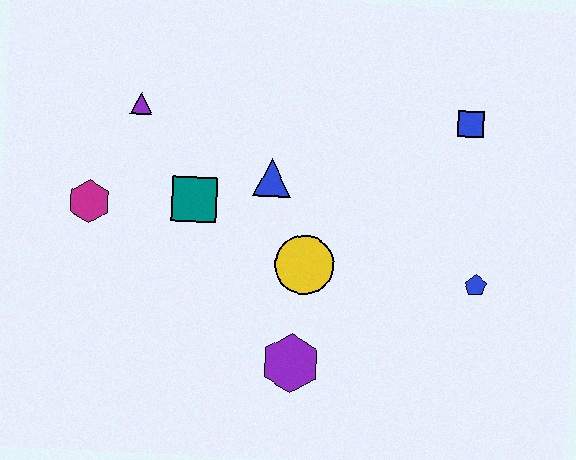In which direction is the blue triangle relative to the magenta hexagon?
The blue triangle is to the right of the magenta hexagon.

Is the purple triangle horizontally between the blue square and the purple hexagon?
No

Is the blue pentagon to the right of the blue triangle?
Yes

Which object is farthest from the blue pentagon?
The magenta hexagon is farthest from the blue pentagon.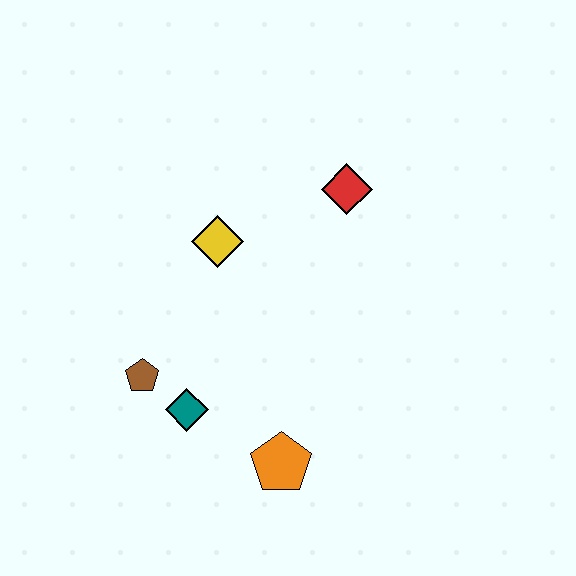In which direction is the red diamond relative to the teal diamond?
The red diamond is above the teal diamond.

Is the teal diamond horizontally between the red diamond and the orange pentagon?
No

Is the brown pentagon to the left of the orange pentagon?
Yes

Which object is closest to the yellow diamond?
The red diamond is closest to the yellow diamond.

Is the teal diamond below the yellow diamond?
Yes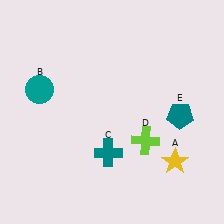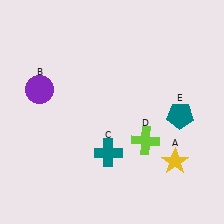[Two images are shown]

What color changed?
The circle (B) changed from teal in Image 1 to purple in Image 2.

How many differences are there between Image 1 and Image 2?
There is 1 difference between the two images.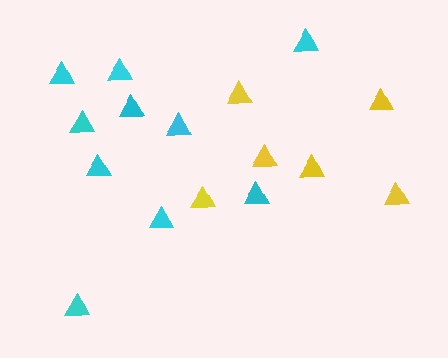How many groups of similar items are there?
There are 2 groups: one group of cyan triangles (10) and one group of yellow triangles (6).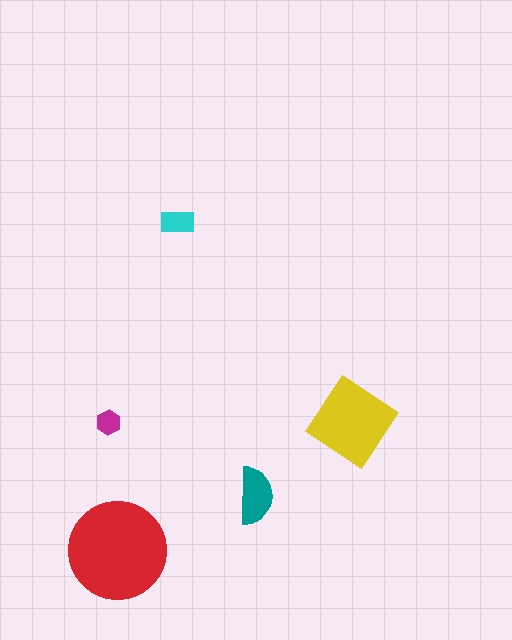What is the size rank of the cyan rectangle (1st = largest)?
4th.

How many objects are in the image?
There are 5 objects in the image.